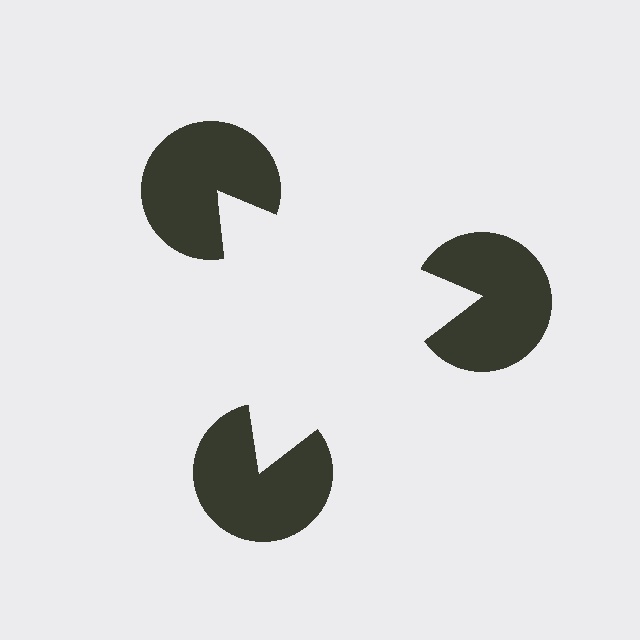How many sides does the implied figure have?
3 sides.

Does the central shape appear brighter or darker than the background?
It typically appears slightly brighter than the background, even though no actual brightness change is drawn.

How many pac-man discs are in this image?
There are 3 — one at each vertex of the illusory triangle.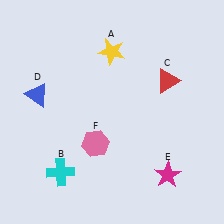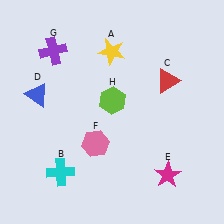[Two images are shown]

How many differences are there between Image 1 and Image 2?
There are 2 differences between the two images.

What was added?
A purple cross (G), a lime hexagon (H) were added in Image 2.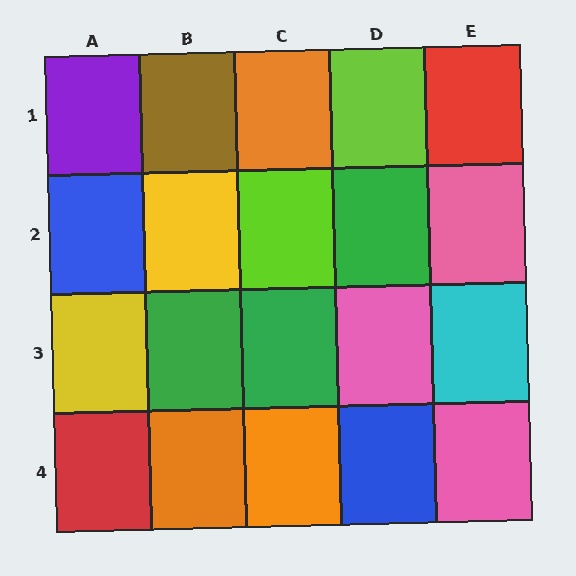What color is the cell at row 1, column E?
Red.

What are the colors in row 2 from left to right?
Blue, yellow, lime, green, pink.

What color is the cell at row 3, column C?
Green.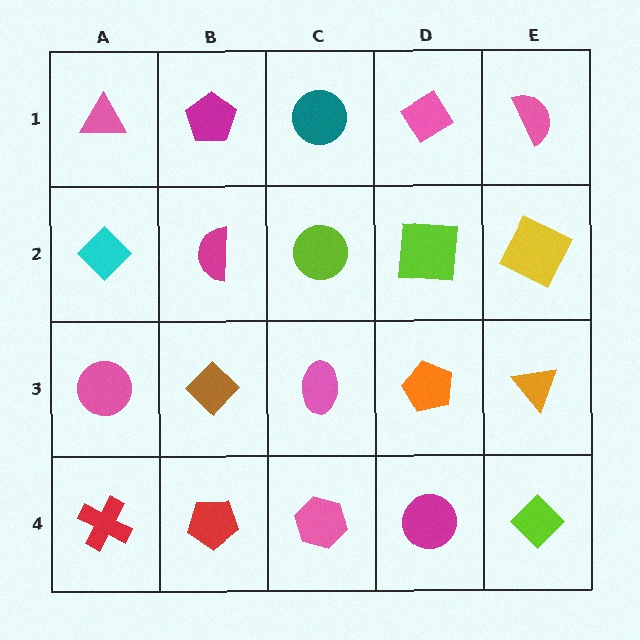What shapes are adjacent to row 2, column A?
A pink triangle (row 1, column A), a pink circle (row 3, column A), a magenta semicircle (row 2, column B).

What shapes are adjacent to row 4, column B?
A brown diamond (row 3, column B), a red cross (row 4, column A), a pink hexagon (row 4, column C).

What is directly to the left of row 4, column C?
A red pentagon.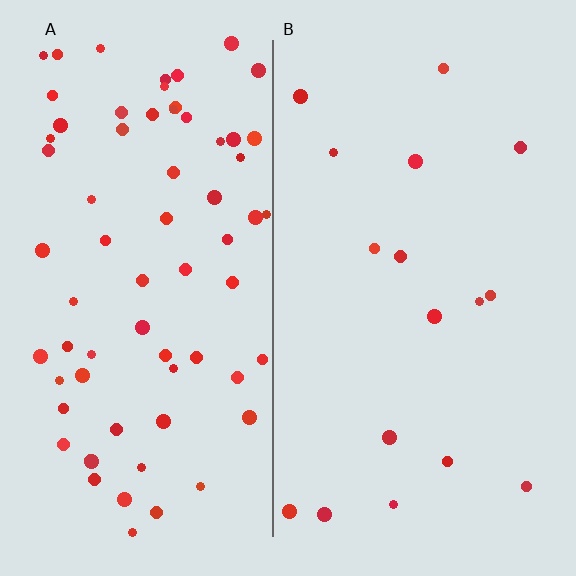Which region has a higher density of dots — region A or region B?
A (the left).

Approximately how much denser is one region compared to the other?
Approximately 4.2× — region A over region B.